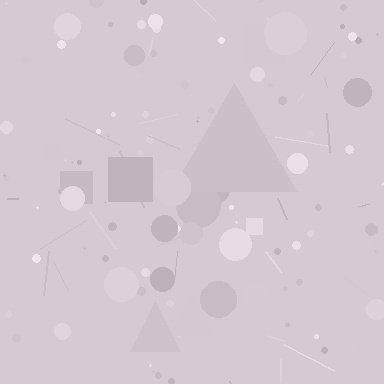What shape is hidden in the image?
A triangle is hidden in the image.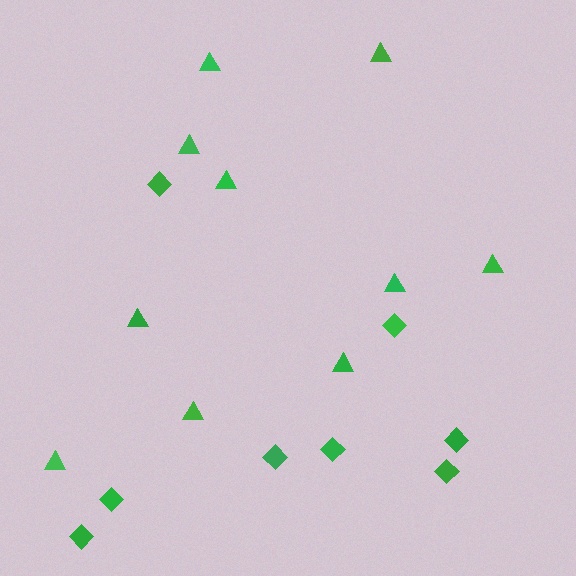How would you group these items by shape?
There are 2 groups: one group of diamonds (8) and one group of triangles (10).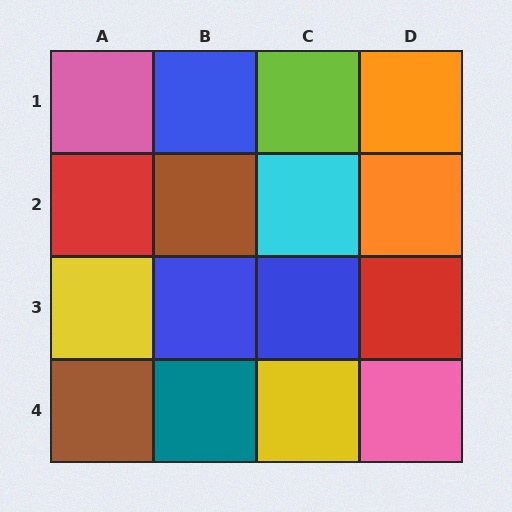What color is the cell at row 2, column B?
Brown.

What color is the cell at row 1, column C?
Lime.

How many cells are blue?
3 cells are blue.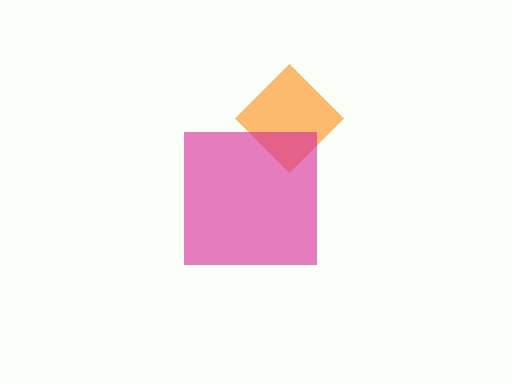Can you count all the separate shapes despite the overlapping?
Yes, there are 2 separate shapes.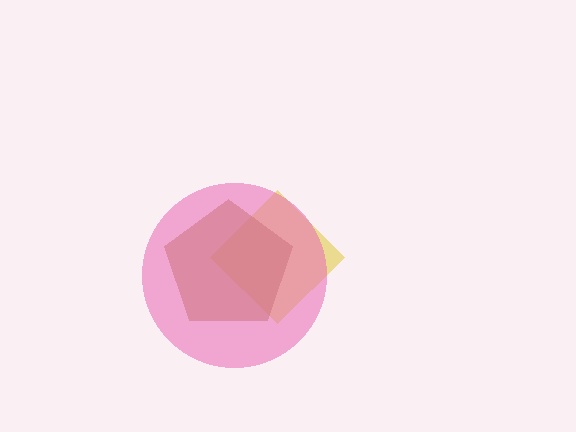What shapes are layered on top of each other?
The layered shapes are: a yellow diamond, a brown pentagon, a pink circle.